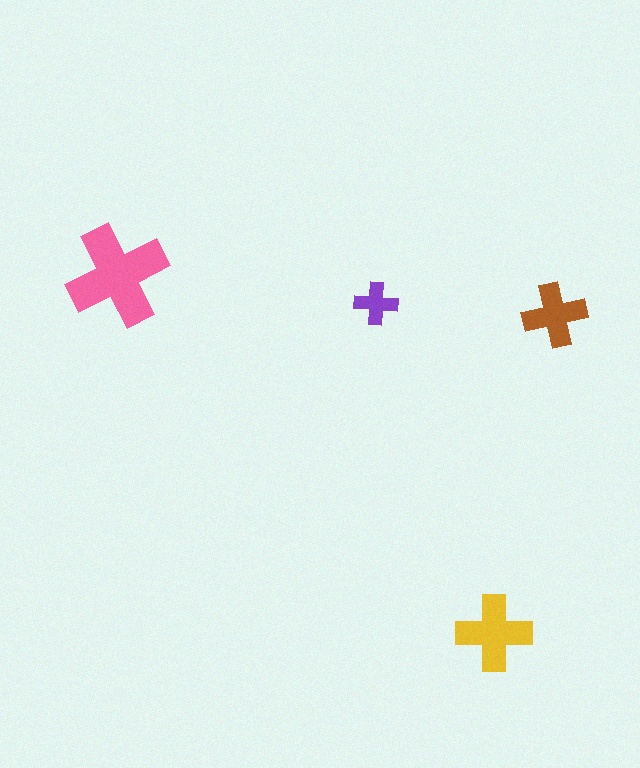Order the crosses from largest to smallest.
the pink one, the yellow one, the brown one, the purple one.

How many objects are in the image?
There are 4 objects in the image.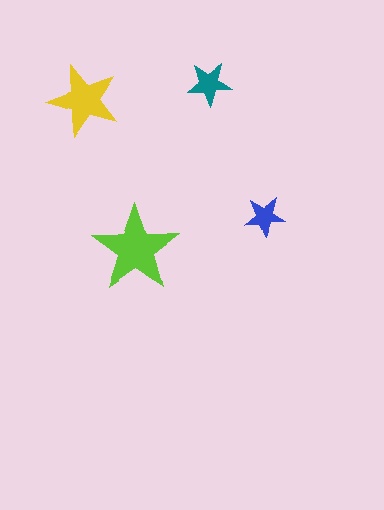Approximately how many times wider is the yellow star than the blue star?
About 2 times wider.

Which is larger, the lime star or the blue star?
The lime one.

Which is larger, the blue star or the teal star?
The teal one.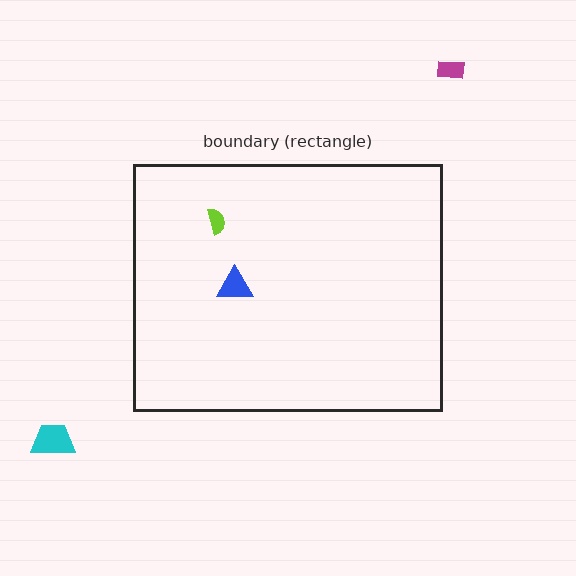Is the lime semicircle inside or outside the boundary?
Inside.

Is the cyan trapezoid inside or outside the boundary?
Outside.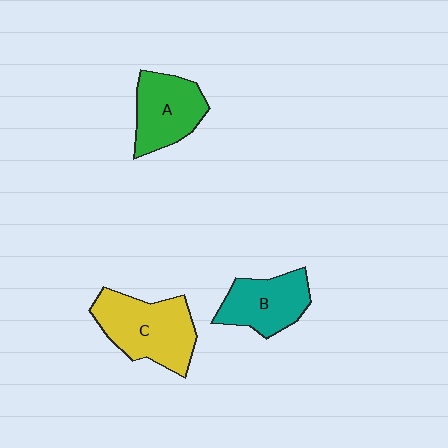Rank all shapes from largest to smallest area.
From largest to smallest: C (yellow), A (green), B (teal).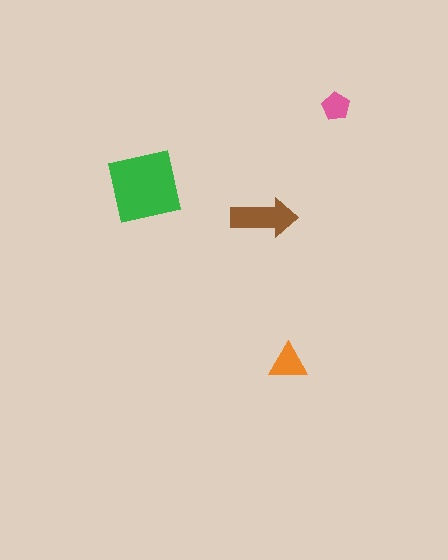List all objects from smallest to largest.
The pink pentagon, the orange triangle, the brown arrow, the green square.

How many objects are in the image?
There are 4 objects in the image.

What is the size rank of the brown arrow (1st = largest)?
2nd.